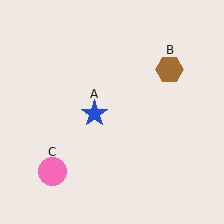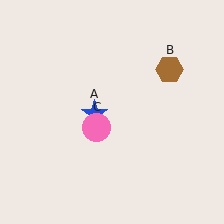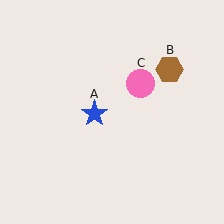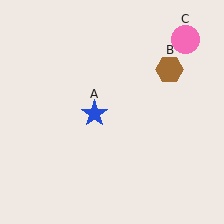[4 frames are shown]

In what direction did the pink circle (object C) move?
The pink circle (object C) moved up and to the right.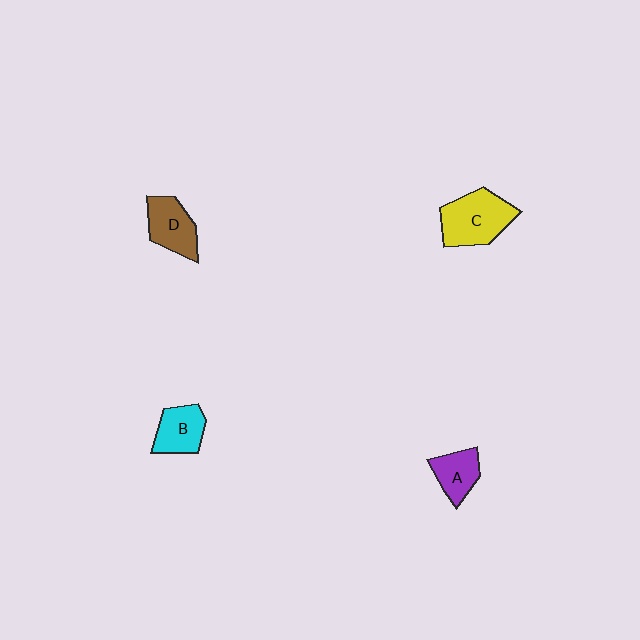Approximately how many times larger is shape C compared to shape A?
Approximately 1.7 times.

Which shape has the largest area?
Shape C (yellow).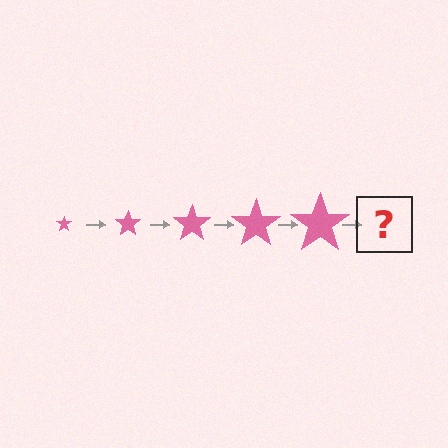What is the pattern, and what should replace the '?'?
The pattern is that the star gets progressively larger each step. The '?' should be a pink star, larger than the previous one.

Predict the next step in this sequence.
The next step is a pink star, larger than the previous one.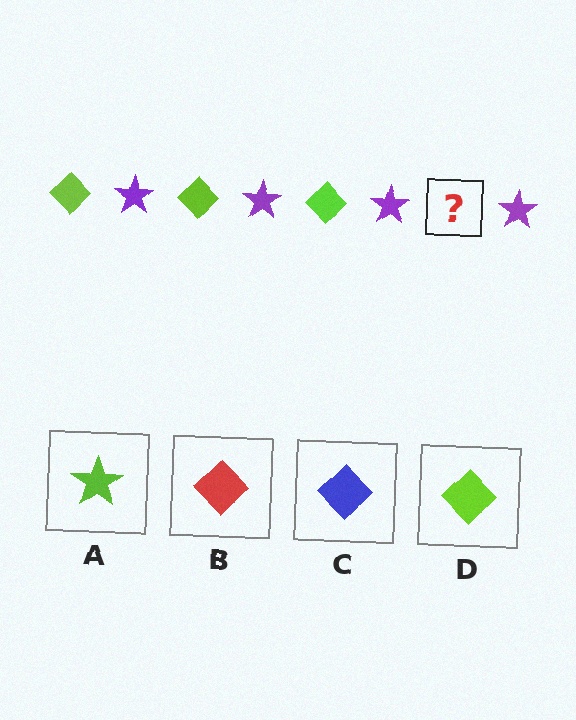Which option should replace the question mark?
Option D.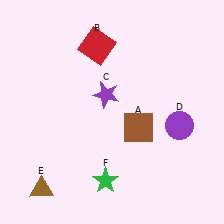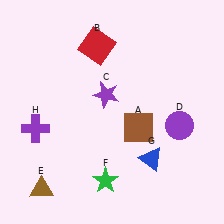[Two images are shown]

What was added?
A blue triangle (G), a purple cross (H) were added in Image 2.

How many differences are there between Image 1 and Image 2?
There are 2 differences between the two images.